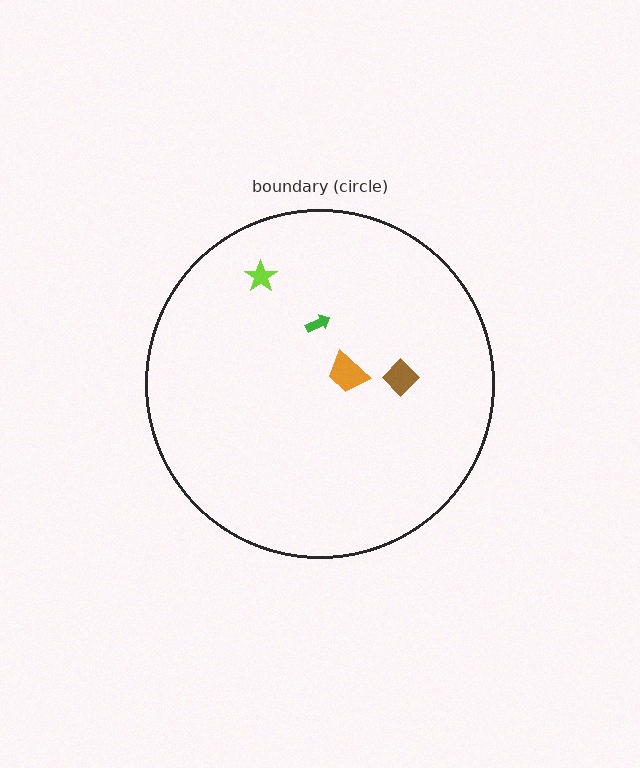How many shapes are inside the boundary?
4 inside, 0 outside.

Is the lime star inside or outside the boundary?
Inside.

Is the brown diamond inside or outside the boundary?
Inside.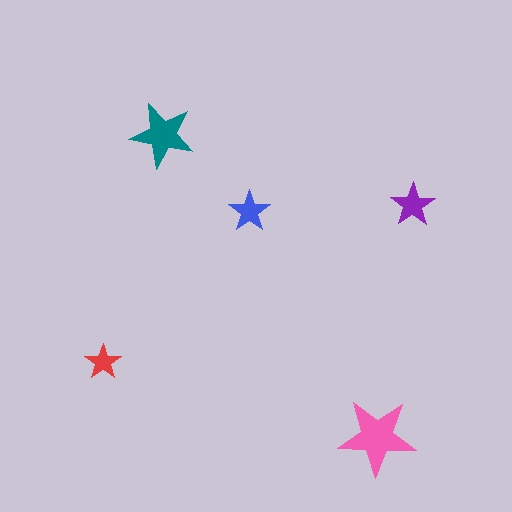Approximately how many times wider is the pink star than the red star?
About 2 times wider.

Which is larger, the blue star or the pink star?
The pink one.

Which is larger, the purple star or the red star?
The purple one.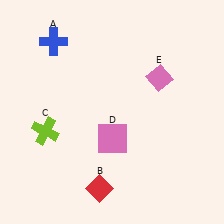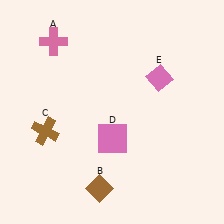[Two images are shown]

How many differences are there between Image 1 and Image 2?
There are 3 differences between the two images.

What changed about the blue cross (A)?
In Image 1, A is blue. In Image 2, it changed to pink.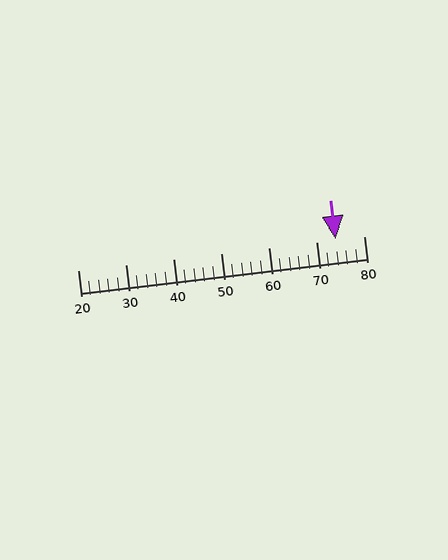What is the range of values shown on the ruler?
The ruler shows values from 20 to 80.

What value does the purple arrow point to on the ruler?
The purple arrow points to approximately 74.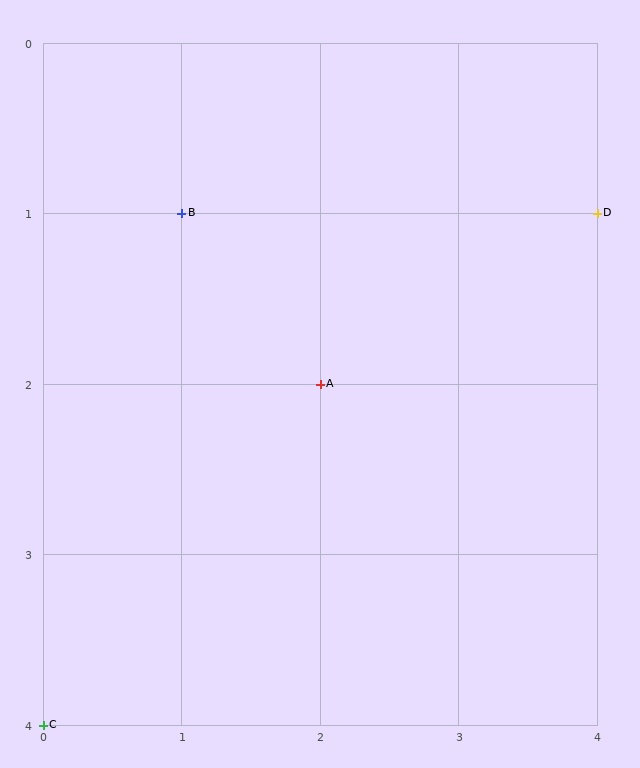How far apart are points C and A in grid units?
Points C and A are 2 columns and 2 rows apart (about 2.8 grid units diagonally).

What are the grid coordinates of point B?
Point B is at grid coordinates (1, 1).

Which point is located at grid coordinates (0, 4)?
Point C is at (0, 4).